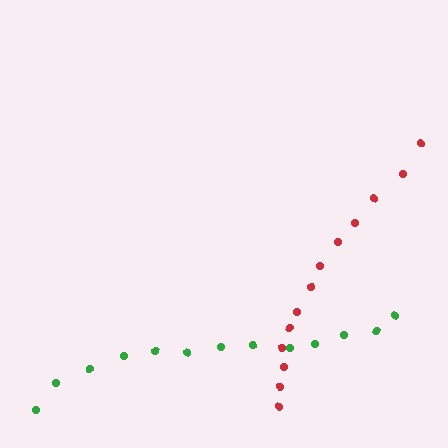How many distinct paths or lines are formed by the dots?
There are 2 distinct paths.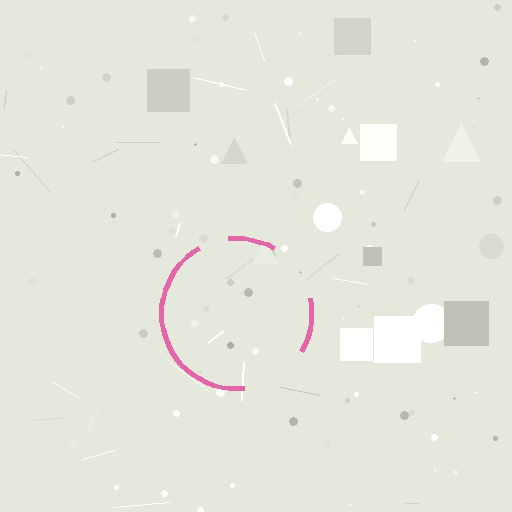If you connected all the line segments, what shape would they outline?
They would outline a circle.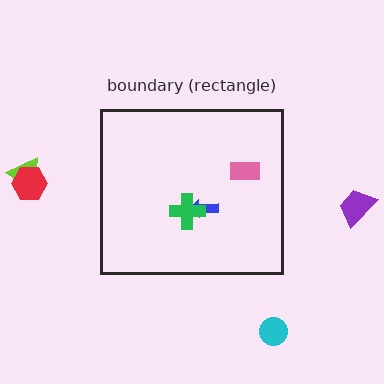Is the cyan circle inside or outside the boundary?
Outside.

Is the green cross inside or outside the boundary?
Inside.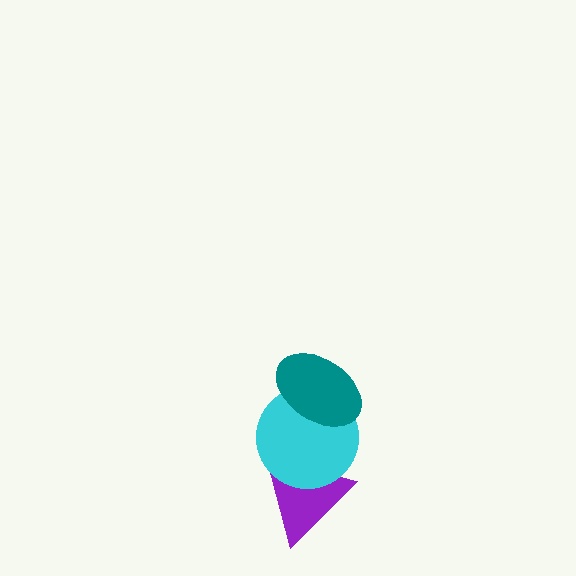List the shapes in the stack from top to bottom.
From top to bottom: the teal ellipse, the cyan circle, the purple triangle.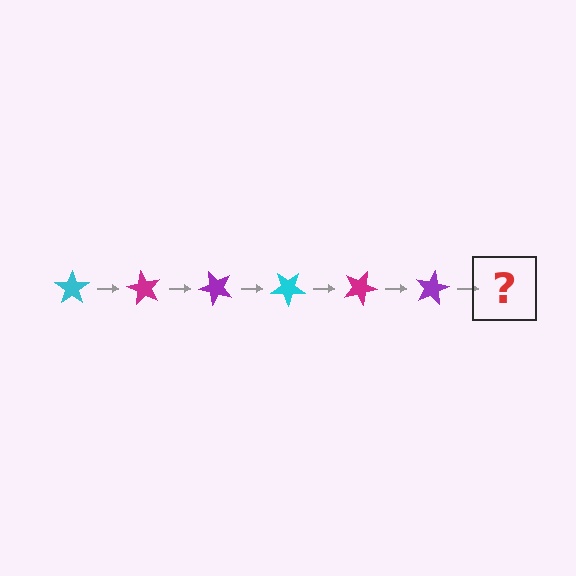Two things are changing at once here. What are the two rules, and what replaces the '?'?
The two rules are that it rotates 60 degrees each step and the color cycles through cyan, magenta, and purple. The '?' should be a cyan star, rotated 360 degrees from the start.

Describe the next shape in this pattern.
It should be a cyan star, rotated 360 degrees from the start.